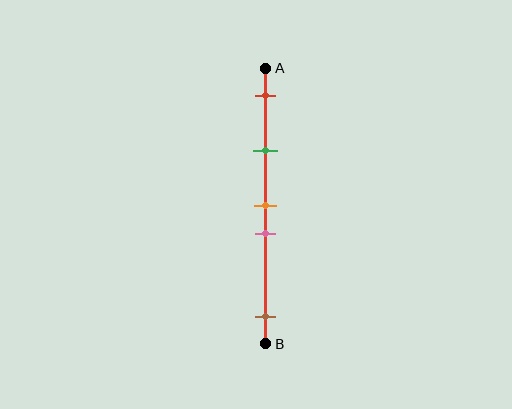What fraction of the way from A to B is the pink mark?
The pink mark is approximately 60% (0.6) of the way from A to B.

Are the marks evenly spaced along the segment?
No, the marks are not evenly spaced.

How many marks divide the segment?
There are 5 marks dividing the segment.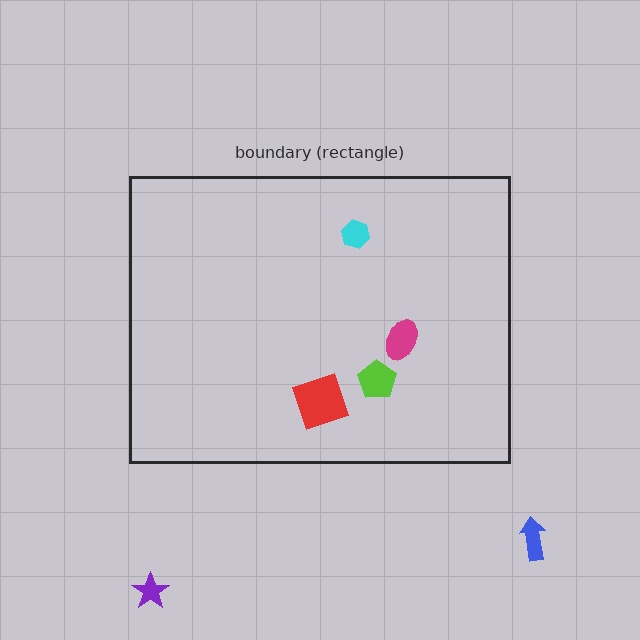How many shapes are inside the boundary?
4 inside, 2 outside.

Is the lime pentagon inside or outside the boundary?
Inside.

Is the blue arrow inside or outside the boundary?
Outside.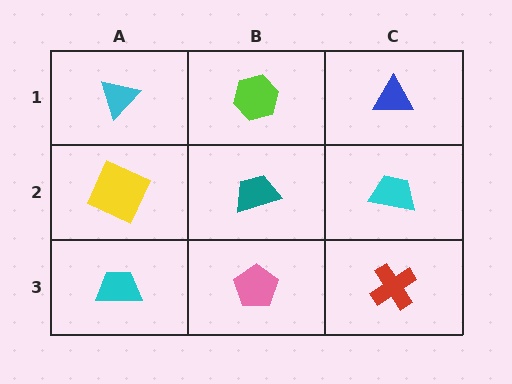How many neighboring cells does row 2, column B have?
4.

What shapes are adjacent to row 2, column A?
A cyan triangle (row 1, column A), a cyan trapezoid (row 3, column A), a teal trapezoid (row 2, column B).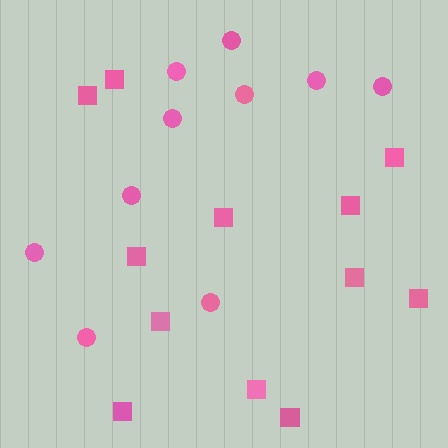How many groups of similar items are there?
There are 2 groups: one group of circles (10) and one group of squares (12).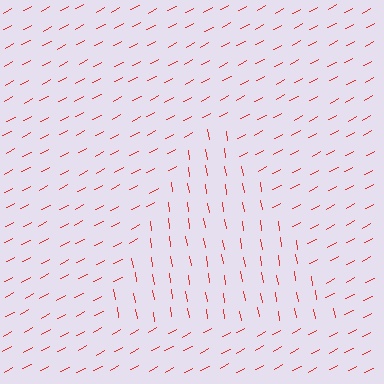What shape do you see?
I see a triangle.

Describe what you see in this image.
The image is filled with small red line segments. A triangle region in the image has lines oriented differently from the surrounding lines, creating a visible texture boundary.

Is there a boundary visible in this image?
Yes, there is a texture boundary formed by a change in line orientation.